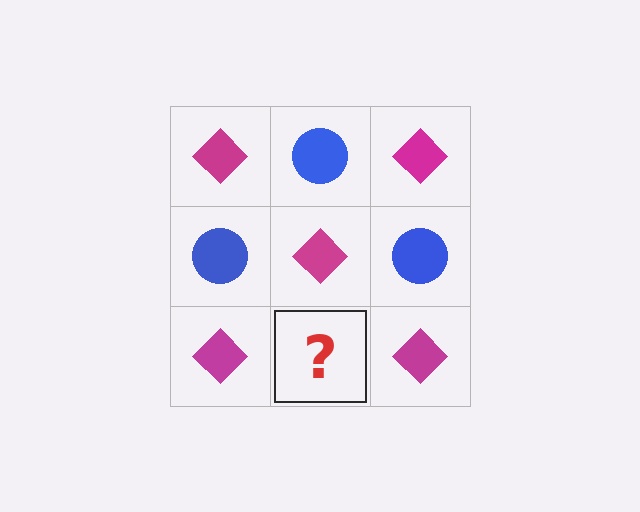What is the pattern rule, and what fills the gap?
The rule is that it alternates magenta diamond and blue circle in a checkerboard pattern. The gap should be filled with a blue circle.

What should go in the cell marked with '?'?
The missing cell should contain a blue circle.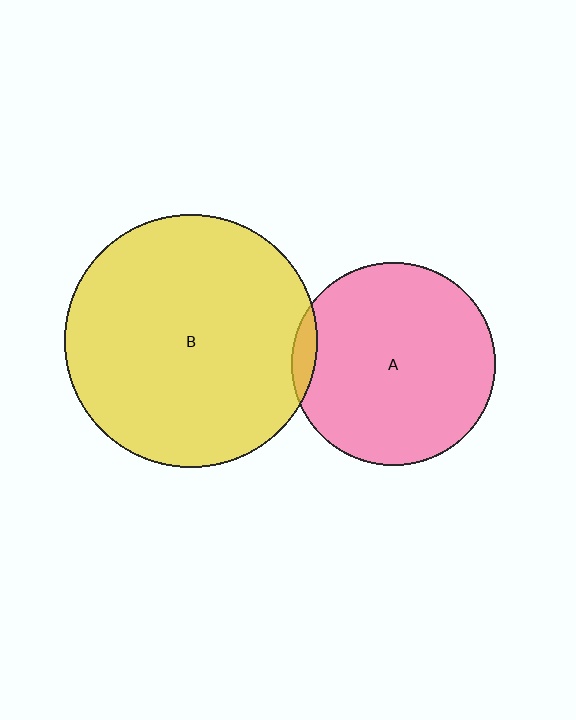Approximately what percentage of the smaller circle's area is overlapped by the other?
Approximately 5%.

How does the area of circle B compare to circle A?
Approximately 1.5 times.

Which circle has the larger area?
Circle B (yellow).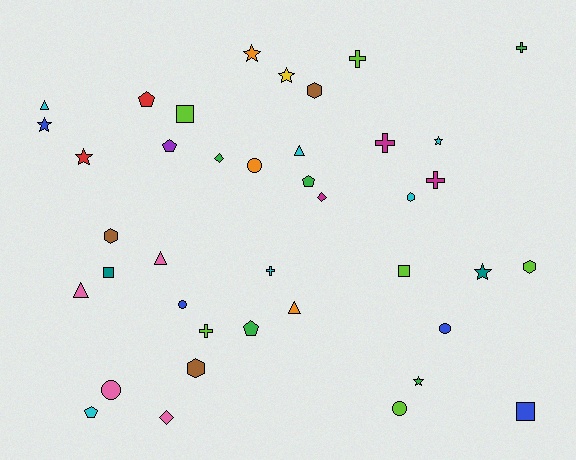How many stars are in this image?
There are 7 stars.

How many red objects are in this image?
There are 2 red objects.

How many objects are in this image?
There are 40 objects.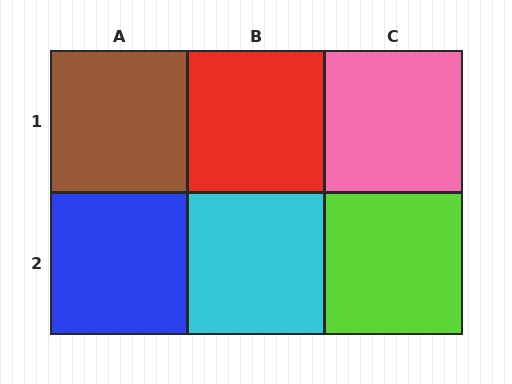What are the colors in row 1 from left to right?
Brown, red, pink.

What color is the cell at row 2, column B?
Cyan.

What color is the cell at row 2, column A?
Blue.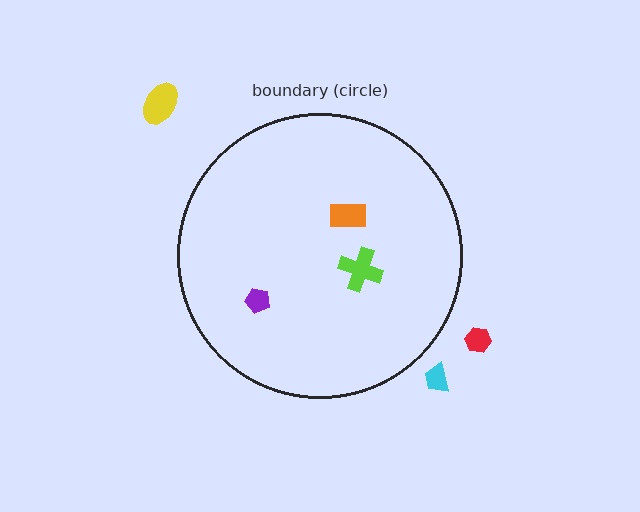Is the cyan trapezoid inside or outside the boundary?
Outside.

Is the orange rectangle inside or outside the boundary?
Inside.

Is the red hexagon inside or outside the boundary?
Outside.